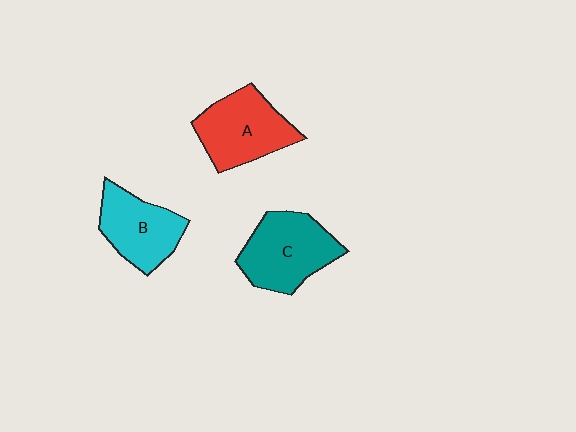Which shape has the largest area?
Shape C (teal).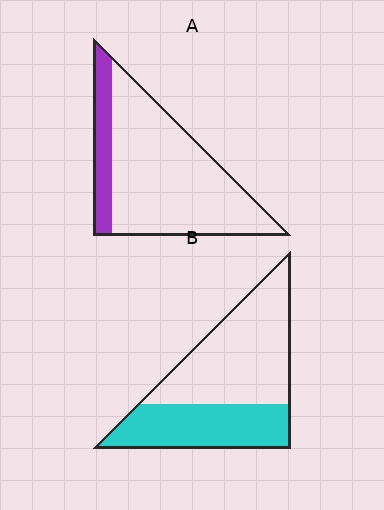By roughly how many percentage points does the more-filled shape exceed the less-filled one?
By roughly 20 percentage points (B over A).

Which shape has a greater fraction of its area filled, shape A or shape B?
Shape B.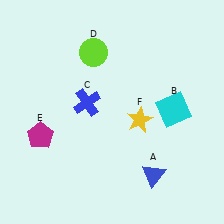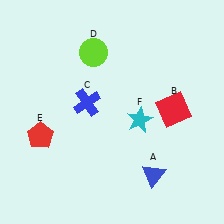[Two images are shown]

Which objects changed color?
B changed from cyan to red. E changed from magenta to red. F changed from yellow to cyan.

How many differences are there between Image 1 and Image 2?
There are 3 differences between the two images.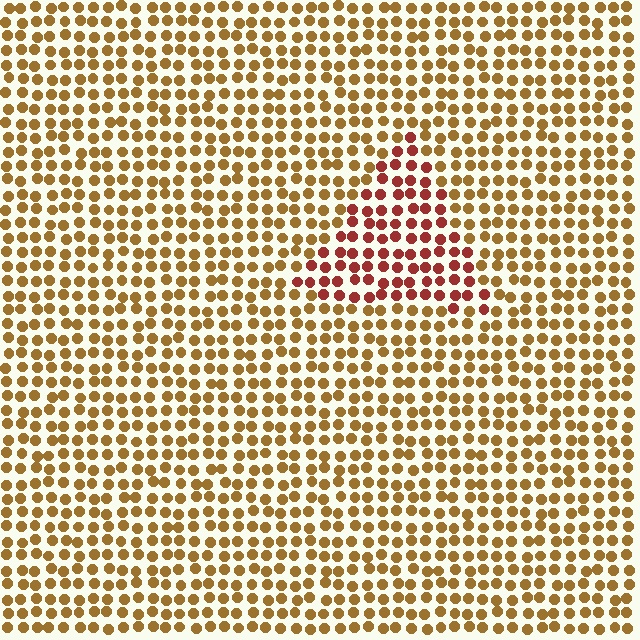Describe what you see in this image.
The image is filled with small brown elements in a uniform arrangement. A triangle-shaped region is visible where the elements are tinted to a slightly different hue, forming a subtle color boundary.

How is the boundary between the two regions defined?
The boundary is defined purely by a slight shift in hue (about 37 degrees). Spacing, size, and orientation are identical on both sides.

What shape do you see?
I see a triangle.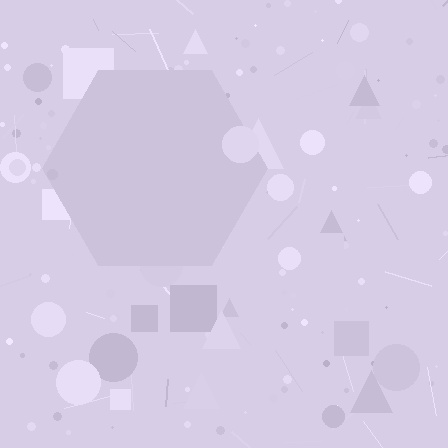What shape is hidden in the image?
A hexagon is hidden in the image.